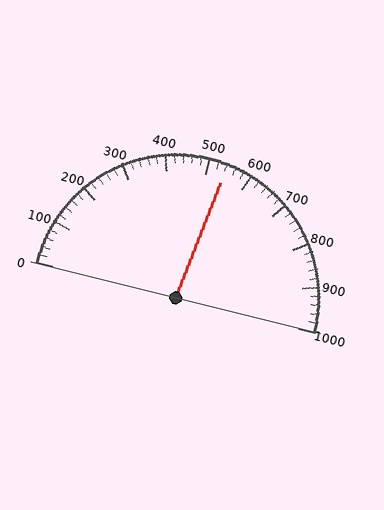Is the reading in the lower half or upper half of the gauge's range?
The reading is in the upper half of the range (0 to 1000).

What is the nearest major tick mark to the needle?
The nearest major tick mark is 500.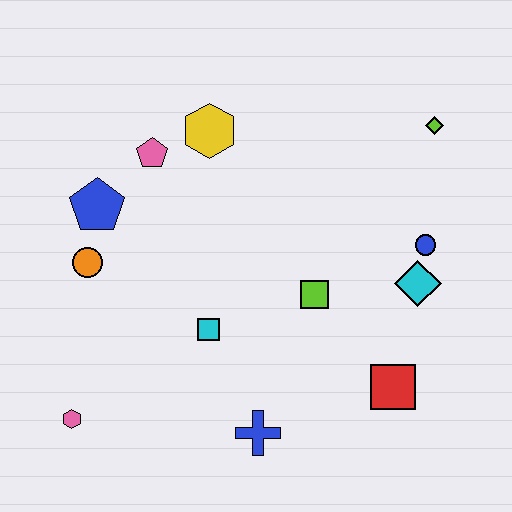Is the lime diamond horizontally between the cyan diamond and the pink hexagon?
No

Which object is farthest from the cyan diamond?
The pink hexagon is farthest from the cyan diamond.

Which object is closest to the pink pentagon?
The yellow hexagon is closest to the pink pentagon.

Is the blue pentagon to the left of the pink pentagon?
Yes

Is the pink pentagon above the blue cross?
Yes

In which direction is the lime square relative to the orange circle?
The lime square is to the right of the orange circle.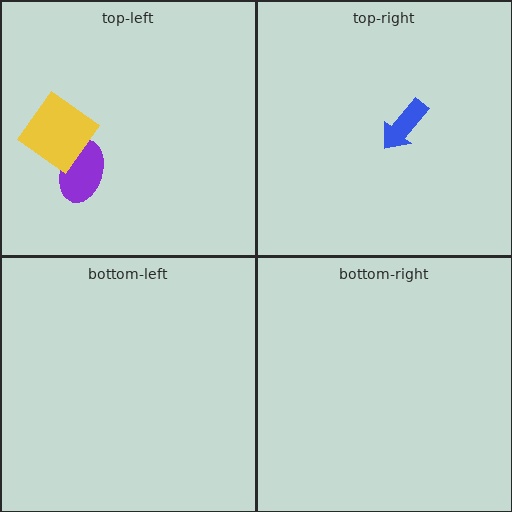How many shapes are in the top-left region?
2.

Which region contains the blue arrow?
The top-right region.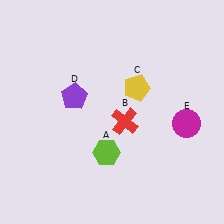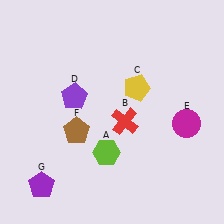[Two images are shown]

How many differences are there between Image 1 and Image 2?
There are 2 differences between the two images.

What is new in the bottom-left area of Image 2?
A purple pentagon (G) was added in the bottom-left area of Image 2.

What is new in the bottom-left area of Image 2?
A brown pentagon (F) was added in the bottom-left area of Image 2.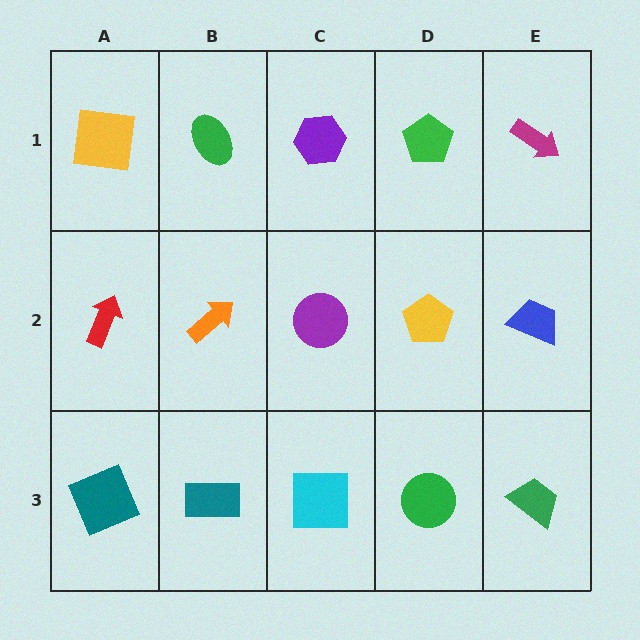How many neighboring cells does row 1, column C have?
3.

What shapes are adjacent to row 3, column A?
A red arrow (row 2, column A), a teal rectangle (row 3, column B).